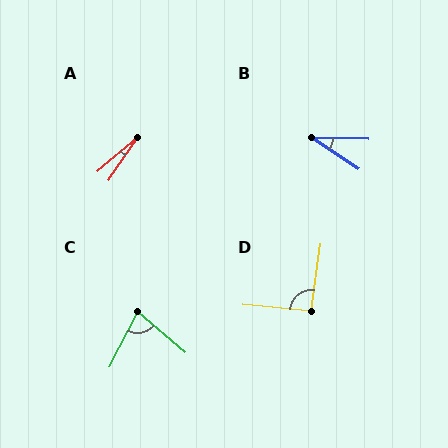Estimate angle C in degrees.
Approximately 77 degrees.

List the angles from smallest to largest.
A (16°), B (33°), C (77°), D (93°).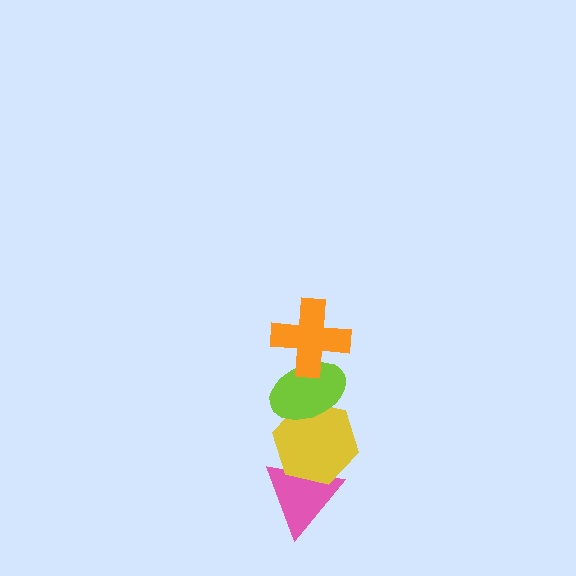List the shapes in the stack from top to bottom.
From top to bottom: the orange cross, the lime ellipse, the yellow hexagon, the pink triangle.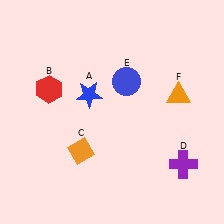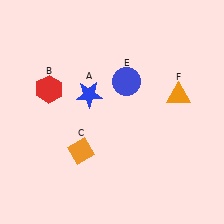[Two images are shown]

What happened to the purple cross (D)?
The purple cross (D) was removed in Image 2. It was in the bottom-right area of Image 1.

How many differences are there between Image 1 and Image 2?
There is 1 difference between the two images.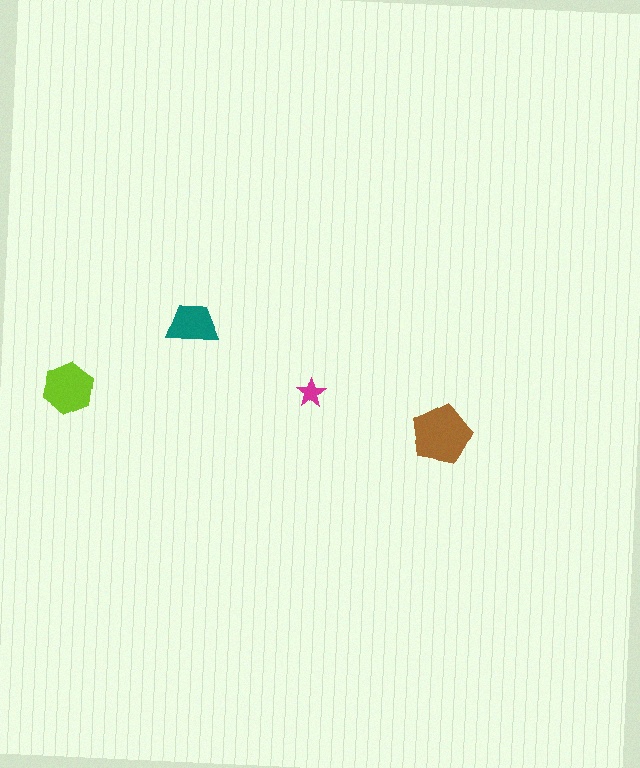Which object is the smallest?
The magenta star.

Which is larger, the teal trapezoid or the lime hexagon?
The lime hexagon.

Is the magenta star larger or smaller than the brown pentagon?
Smaller.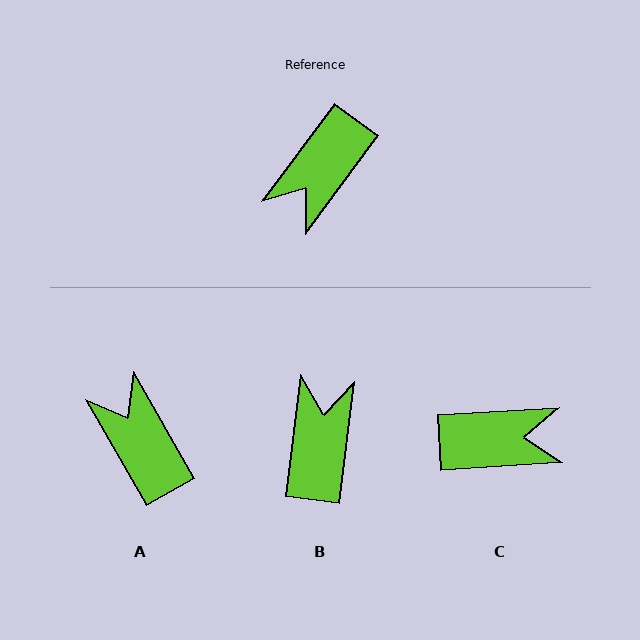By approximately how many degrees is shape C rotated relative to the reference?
Approximately 130 degrees counter-clockwise.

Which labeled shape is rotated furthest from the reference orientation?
B, about 151 degrees away.